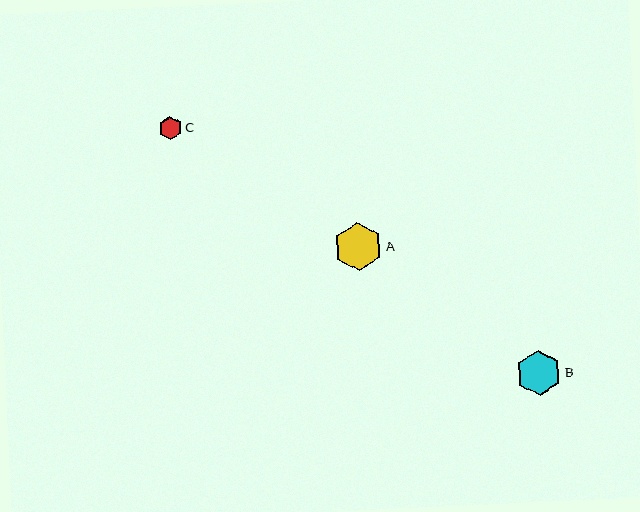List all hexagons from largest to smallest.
From largest to smallest: A, B, C.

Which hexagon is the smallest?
Hexagon C is the smallest with a size of approximately 23 pixels.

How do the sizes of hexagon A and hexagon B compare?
Hexagon A and hexagon B are approximately the same size.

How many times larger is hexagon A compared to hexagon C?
Hexagon A is approximately 2.1 times the size of hexagon C.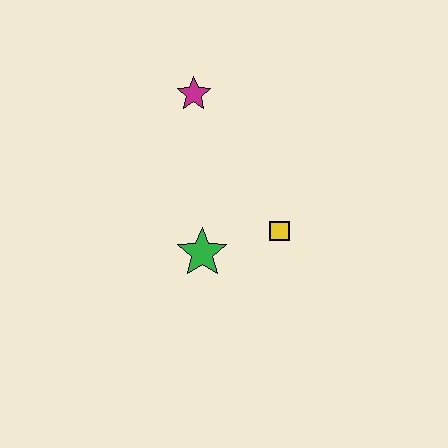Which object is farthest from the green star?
The magenta star is farthest from the green star.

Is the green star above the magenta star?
No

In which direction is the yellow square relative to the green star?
The yellow square is to the right of the green star.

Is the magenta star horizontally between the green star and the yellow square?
No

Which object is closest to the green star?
The yellow square is closest to the green star.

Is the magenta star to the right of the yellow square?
No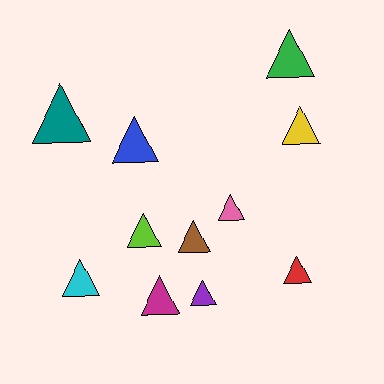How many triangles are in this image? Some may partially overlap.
There are 11 triangles.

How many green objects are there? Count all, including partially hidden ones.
There is 1 green object.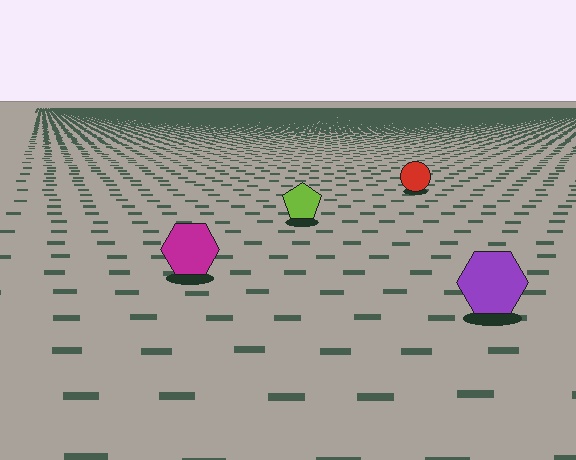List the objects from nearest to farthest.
From nearest to farthest: the purple hexagon, the magenta hexagon, the lime pentagon, the red circle.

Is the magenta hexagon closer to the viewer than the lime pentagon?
Yes. The magenta hexagon is closer — you can tell from the texture gradient: the ground texture is coarser near it.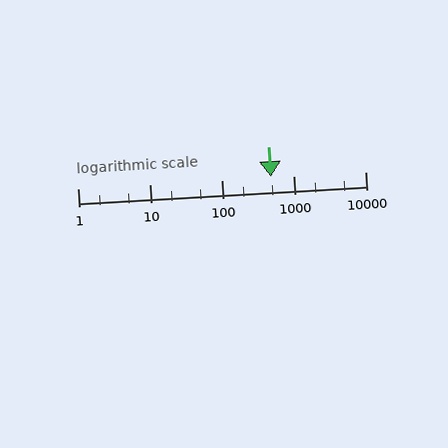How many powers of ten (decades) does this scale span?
The scale spans 4 decades, from 1 to 10000.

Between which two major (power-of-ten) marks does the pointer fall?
The pointer is between 100 and 1000.